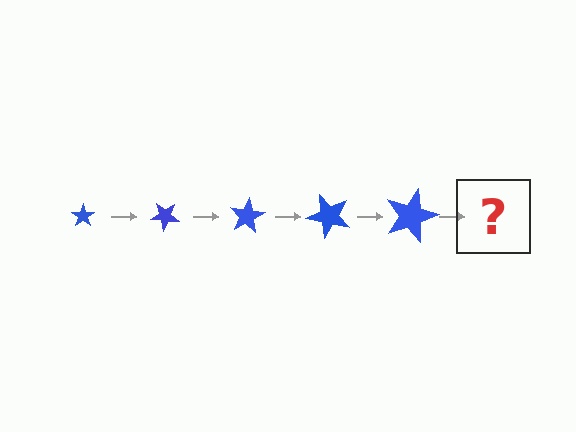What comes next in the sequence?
The next element should be a star, larger than the previous one and rotated 200 degrees from the start.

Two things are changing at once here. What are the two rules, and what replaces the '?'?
The two rules are that the star grows larger each step and it rotates 40 degrees each step. The '?' should be a star, larger than the previous one and rotated 200 degrees from the start.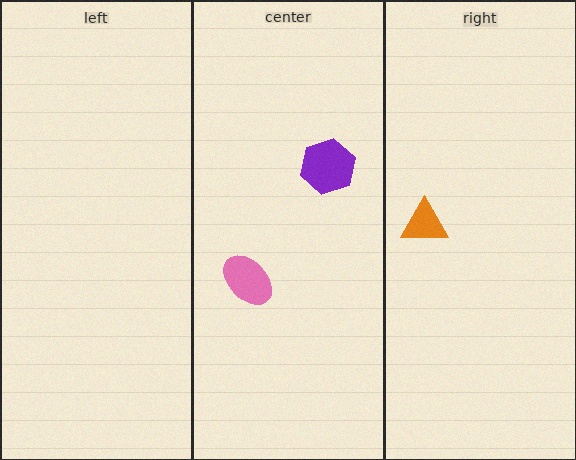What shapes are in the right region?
The orange triangle.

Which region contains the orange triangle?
The right region.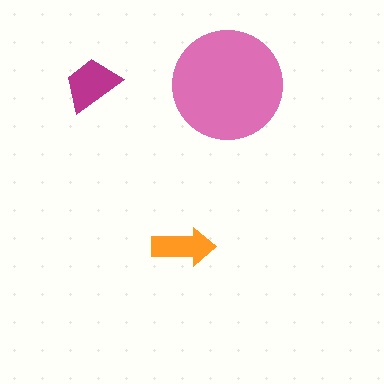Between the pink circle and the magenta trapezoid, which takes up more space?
The pink circle.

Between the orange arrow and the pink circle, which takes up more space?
The pink circle.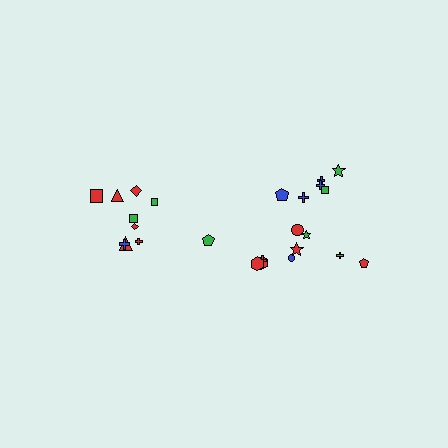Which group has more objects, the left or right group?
The right group.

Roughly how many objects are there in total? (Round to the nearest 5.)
Roughly 25 objects in total.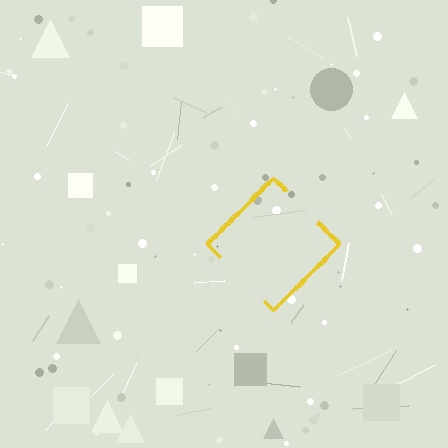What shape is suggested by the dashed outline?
The dashed outline suggests a diamond.